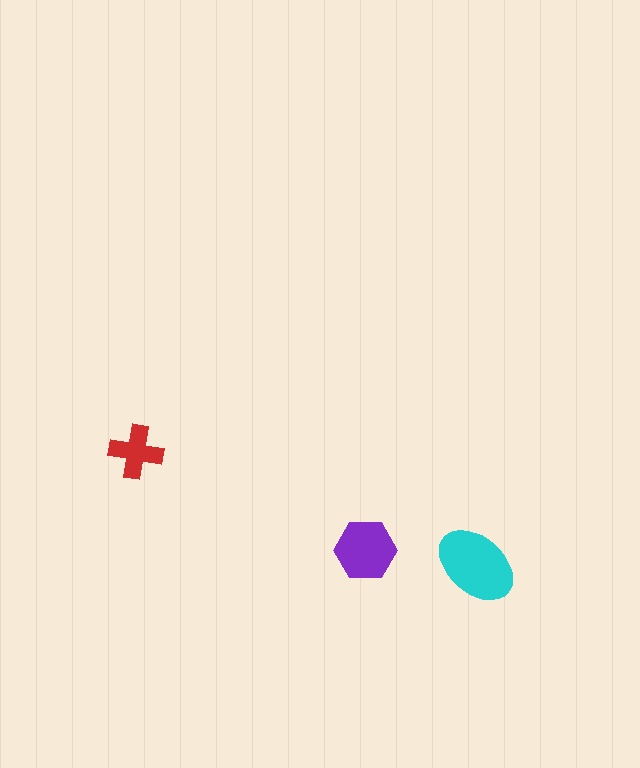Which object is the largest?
The cyan ellipse.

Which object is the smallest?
The red cross.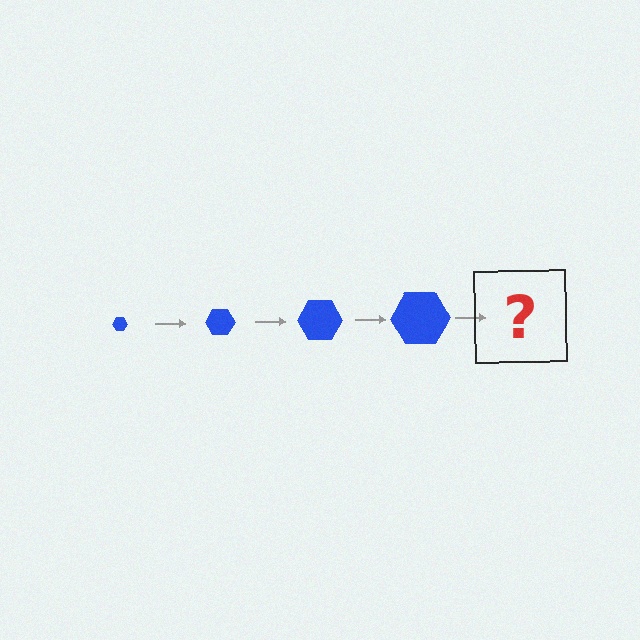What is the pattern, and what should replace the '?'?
The pattern is that the hexagon gets progressively larger each step. The '?' should be a blue hexagon, larger than the previous one.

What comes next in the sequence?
The next element should be a blue hexagon, larger than the previous one.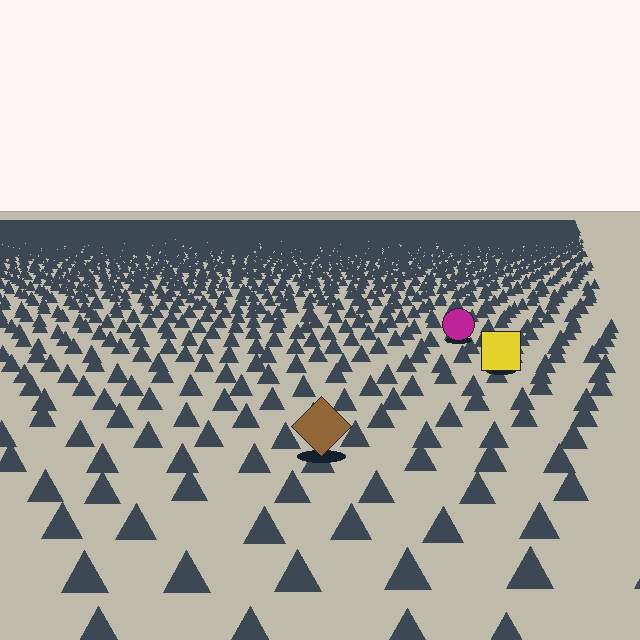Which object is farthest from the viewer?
The magenta circle is farthest from the viewer. It appears smaller and the ground texture around it is denser.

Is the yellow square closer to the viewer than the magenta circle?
Yes. The yellow square is closer — you can tell from the texture gradient: the ground texture is coarser near it.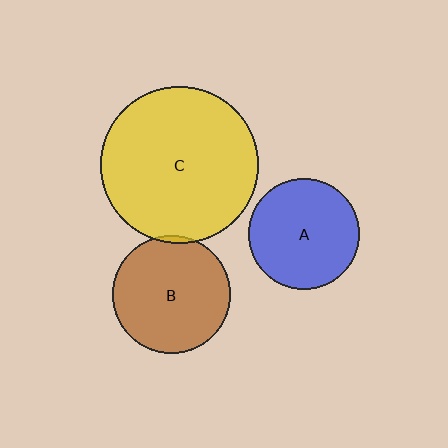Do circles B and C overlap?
Yes.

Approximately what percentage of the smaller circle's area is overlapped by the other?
Approximately 5%.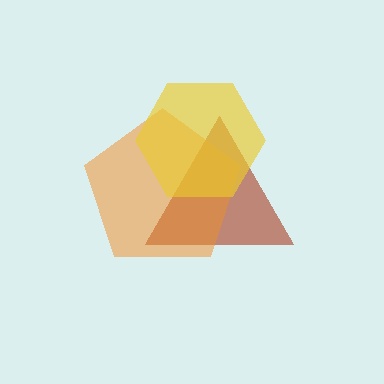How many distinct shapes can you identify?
There are 3 distinct shapes: a brown triangle, an orange pentagon, a yellow hexagon.